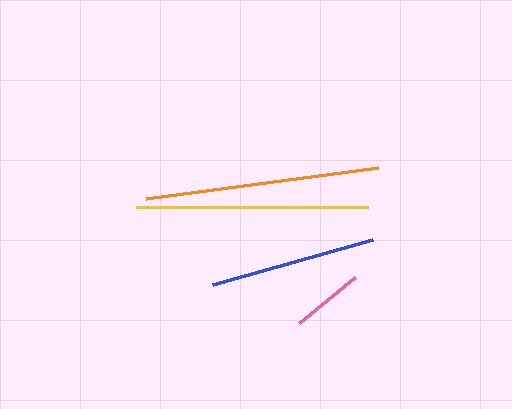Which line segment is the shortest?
The pink line is the shortest at approximately 72 pixels.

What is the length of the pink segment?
The pink segment is approximately 72 pixels long.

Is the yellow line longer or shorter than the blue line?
The yellow line is longer than the blue line.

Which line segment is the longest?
The orange line is the longest at approximately 234 pixels.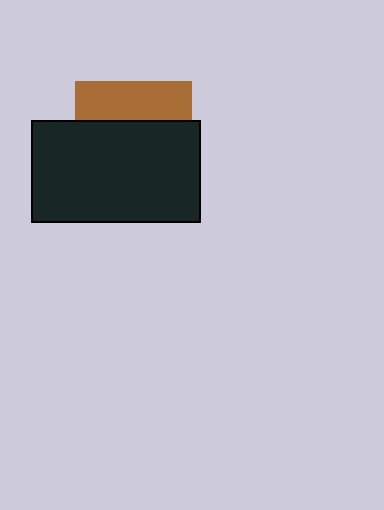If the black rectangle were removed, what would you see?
You would see the complete brown square.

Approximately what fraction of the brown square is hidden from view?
Roughly 67% of the brown square is hidden behind the black rectangle.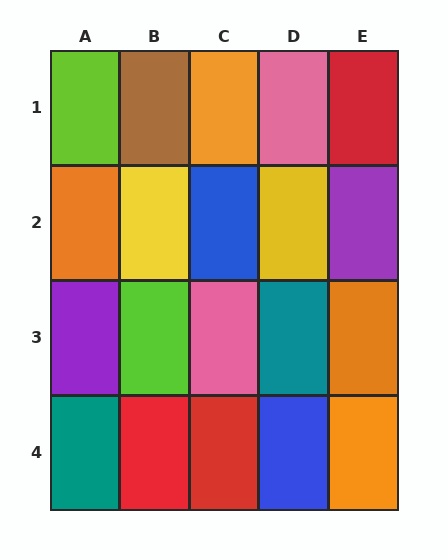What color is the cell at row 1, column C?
Orange.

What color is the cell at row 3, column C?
Pink.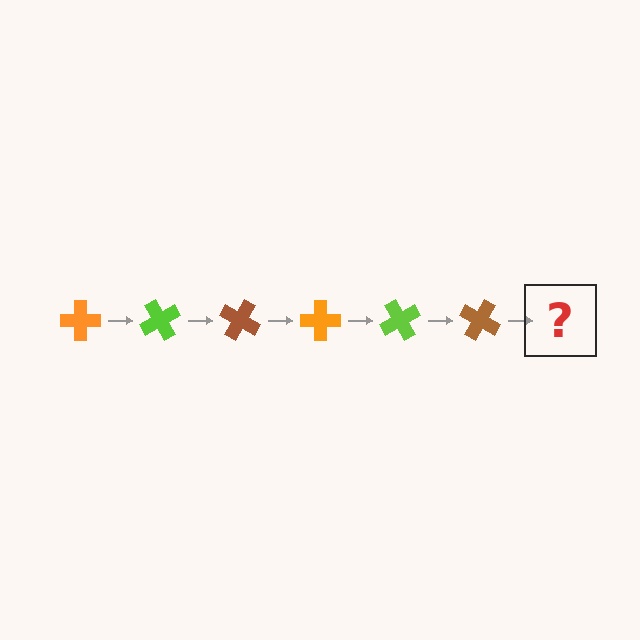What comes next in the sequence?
The next element should be an orange cross, rotated 360 degrees from the start.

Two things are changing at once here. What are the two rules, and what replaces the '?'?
The two rules are that it rotates 60 degrees each step and the color cycles through orange, lime, and brown. The '?' should be an orange cross, rotated 360 degrees from the start.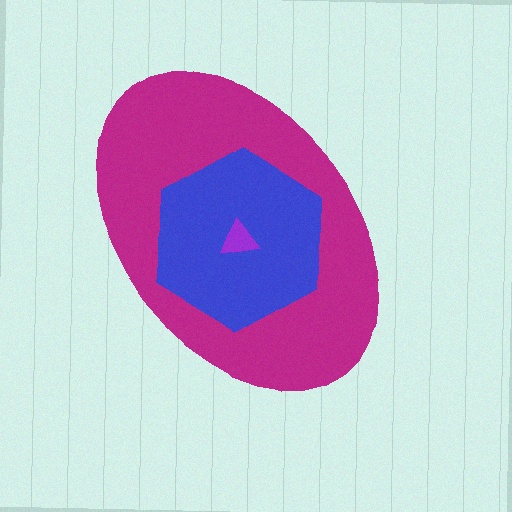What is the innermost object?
The purple triangle.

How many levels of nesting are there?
3.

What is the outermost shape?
The magenta ellipse.